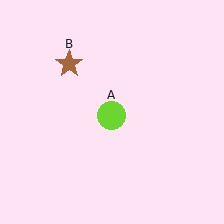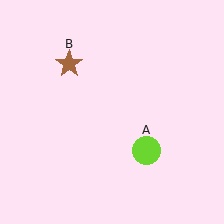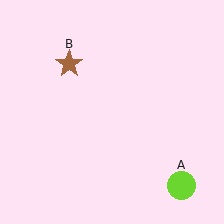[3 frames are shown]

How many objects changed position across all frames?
1 object changed position: lime circle (object A).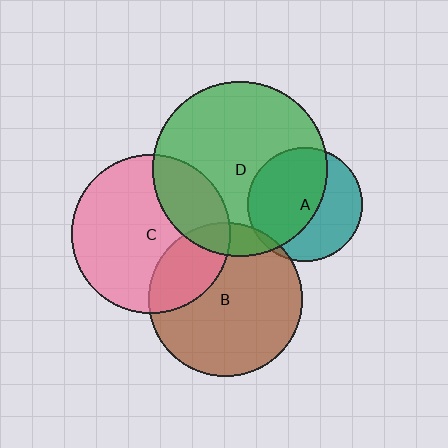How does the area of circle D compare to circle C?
Approximately 1.2 times.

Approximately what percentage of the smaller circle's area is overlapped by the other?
Approximately 10%.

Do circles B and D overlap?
Yes.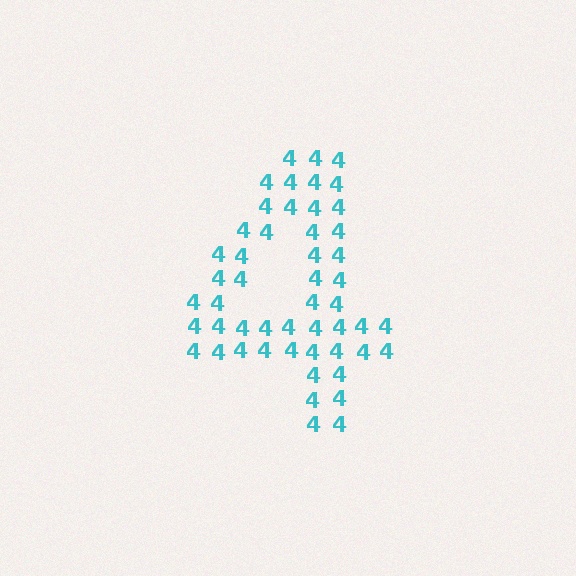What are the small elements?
The small elements are digit 4's.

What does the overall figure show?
The overall figure shows the digit 4.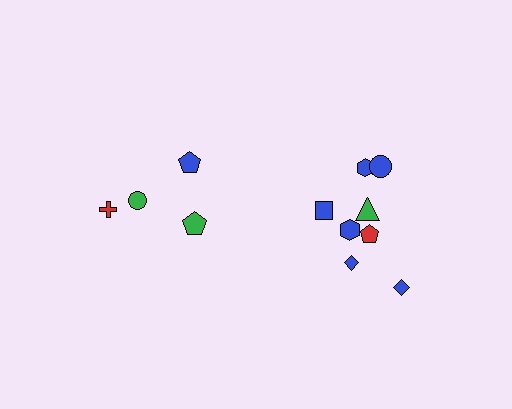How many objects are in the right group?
There are 8 objects.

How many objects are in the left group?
There are 4 objects.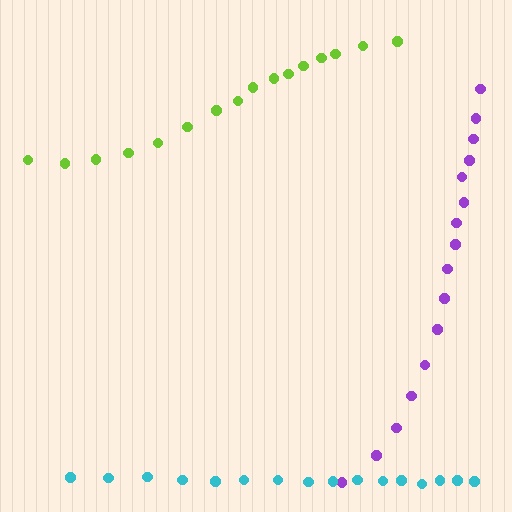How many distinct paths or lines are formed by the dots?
There are 3 distinct paths.